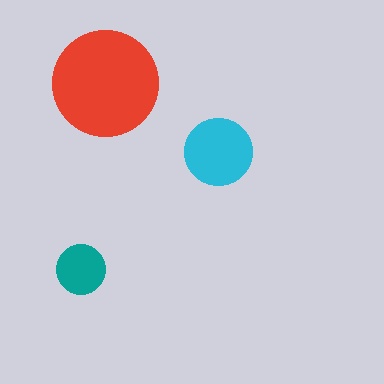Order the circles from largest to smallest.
the red one, the cyan one, the teal one.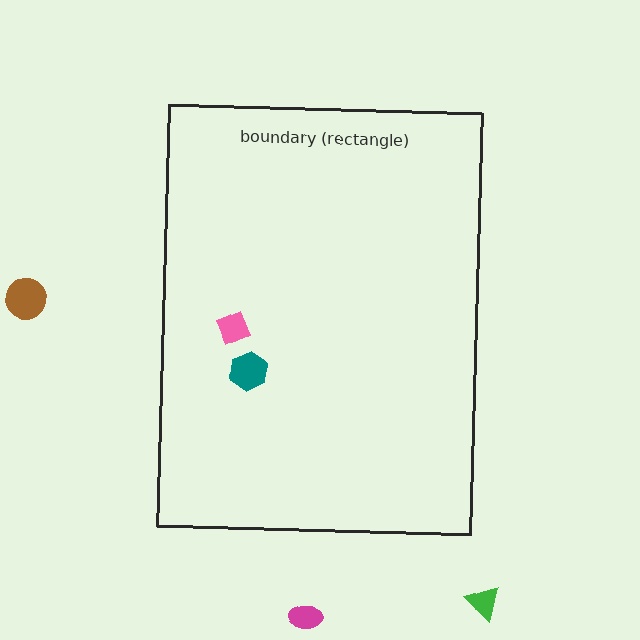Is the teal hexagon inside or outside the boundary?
Inside.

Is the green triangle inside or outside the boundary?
Outside.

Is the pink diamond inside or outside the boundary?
Inside.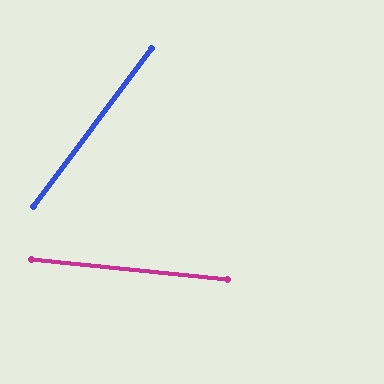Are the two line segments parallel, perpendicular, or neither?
Neither parallel nor perpendicular — they differ by about 59°.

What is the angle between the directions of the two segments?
Approximately 59 degrees.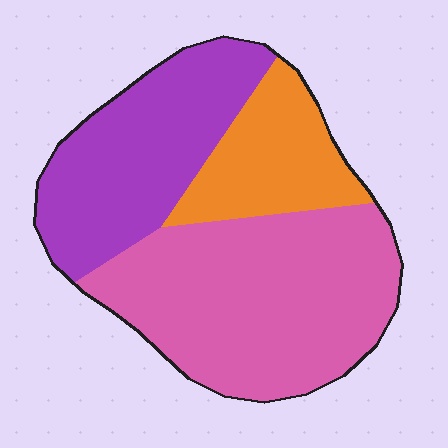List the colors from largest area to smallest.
From largest to smallest: pink, purple, orange.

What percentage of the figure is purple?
Purple takes up between a quarter and a half of the figure.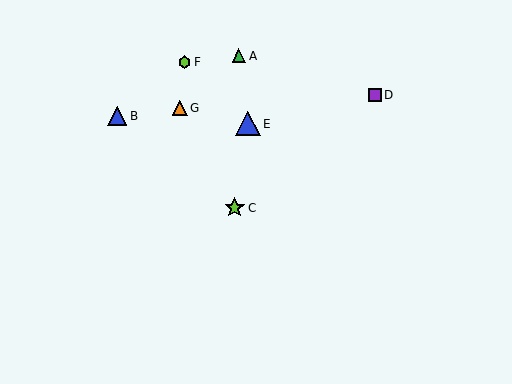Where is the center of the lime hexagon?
The center of the lime hexagon is at (184, 62).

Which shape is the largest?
The blue triangle (labeled E) is the largest.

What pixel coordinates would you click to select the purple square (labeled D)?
Click at (375, 95) to select the purple square D.